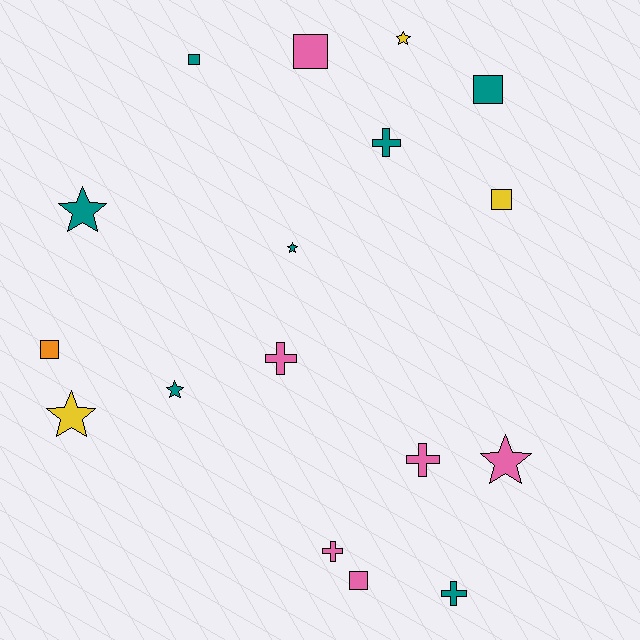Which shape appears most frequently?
Square, with 6 objects.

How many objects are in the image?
There are 17 objects.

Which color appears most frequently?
Teal, with 7 objects.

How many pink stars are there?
There is 1 pink star.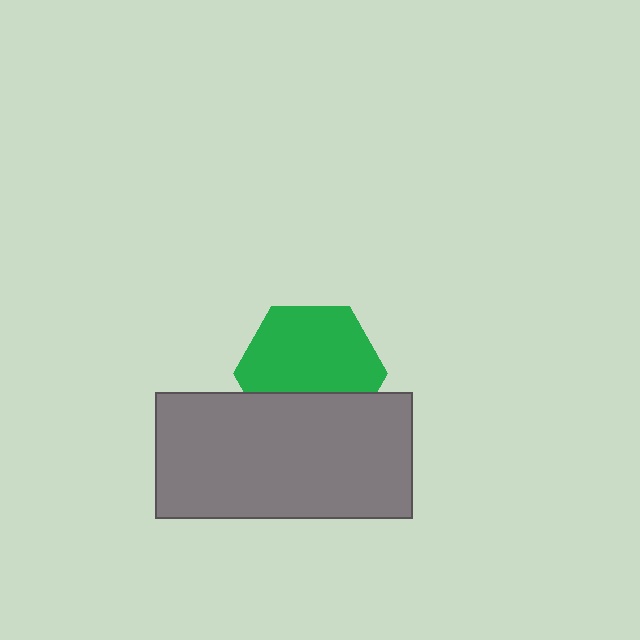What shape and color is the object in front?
The object in front is a gray rectangle.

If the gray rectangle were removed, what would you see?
You would see the complete green hexagon.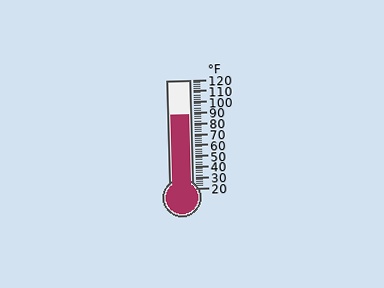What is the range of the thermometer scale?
The thermometer scale ranges from 20°F to 120°F.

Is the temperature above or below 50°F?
The temperature is above 50°F.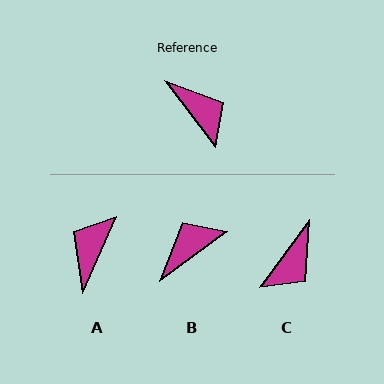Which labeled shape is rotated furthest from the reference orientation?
A, about 119 degrees away.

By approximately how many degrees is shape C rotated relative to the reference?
Approximately 73 degrees clockwise.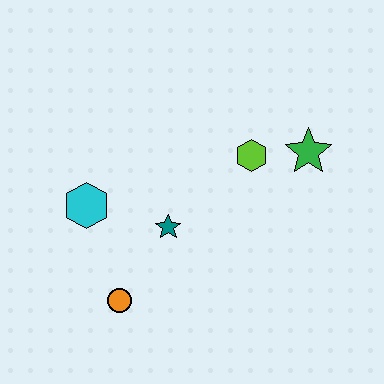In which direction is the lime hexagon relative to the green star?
The lime hexagon is to the left of the green star.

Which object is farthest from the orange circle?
The green star is farthest from the orange circle.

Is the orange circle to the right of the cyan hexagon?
Yes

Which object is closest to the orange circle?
The teal star is closest to the orange circle.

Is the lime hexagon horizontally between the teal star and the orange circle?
No